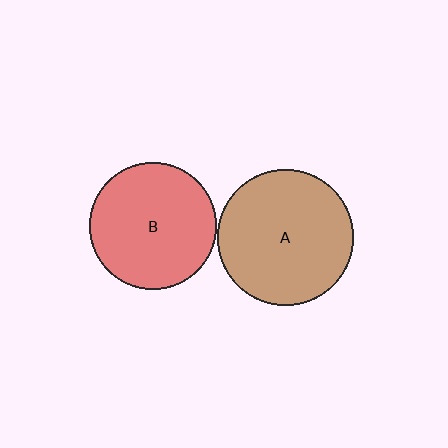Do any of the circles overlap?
No, none of the circles overlap.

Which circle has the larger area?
Circle A (brown).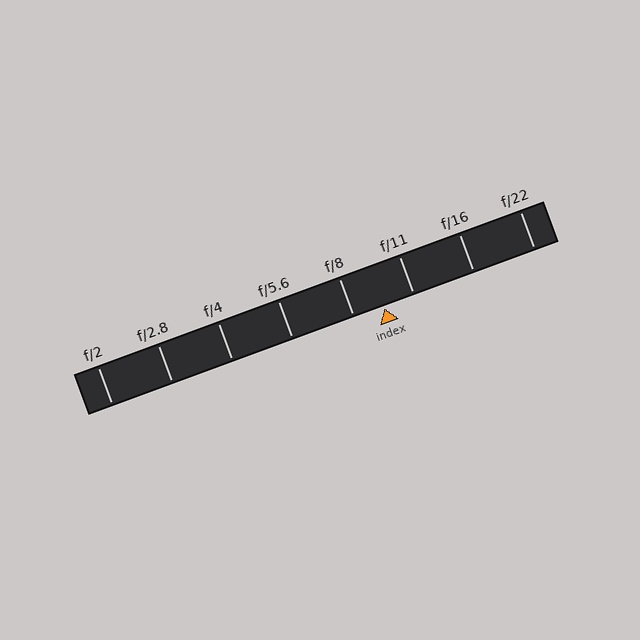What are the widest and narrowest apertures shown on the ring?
The widest aperture shown is f/2 and the narrowest is f/22.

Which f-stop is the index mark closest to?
The index mark is closest to f/11.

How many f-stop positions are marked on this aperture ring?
There are 8 f-stop positions marked.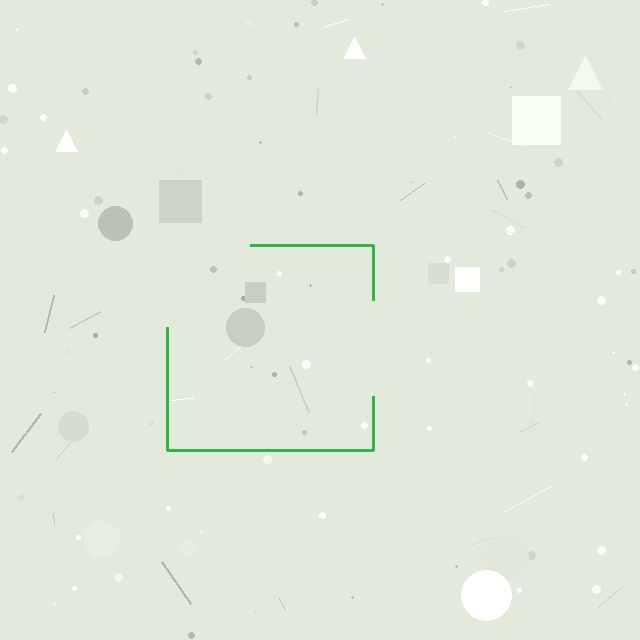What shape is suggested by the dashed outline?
The dashed outline suggests a square.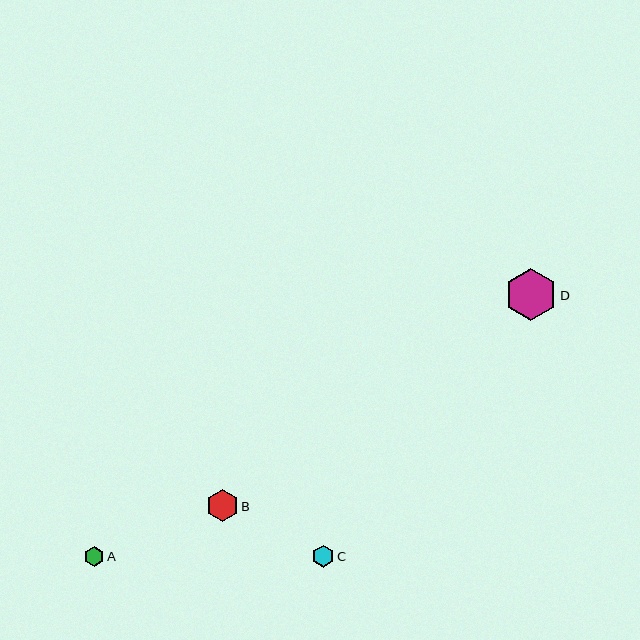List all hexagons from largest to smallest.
From largest to smallest: D, B, C, A.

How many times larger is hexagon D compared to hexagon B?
Hexagon D is approximately 1.6 times the size of hexagon B.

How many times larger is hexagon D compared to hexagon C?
Hexagon D is approximately 2.4 times the size of hexagon C.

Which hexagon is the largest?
Hexagon D is the largest with a size of approximately 52 pixels.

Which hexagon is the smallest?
Hexagon A is the smallest with a size of approximately 21 pixels.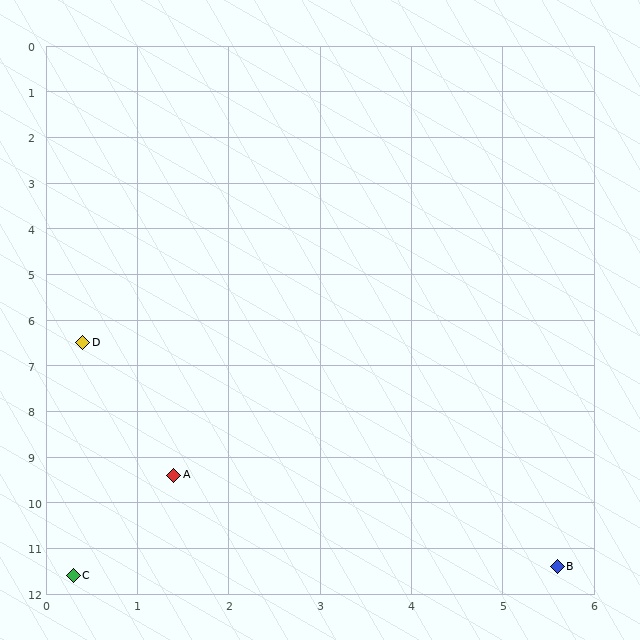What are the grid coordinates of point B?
Point B is at approximately (5.6, 11.4).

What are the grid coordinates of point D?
Point D is at approximately (0.4, 6.5).